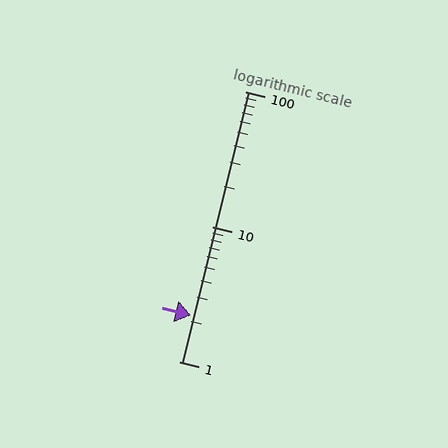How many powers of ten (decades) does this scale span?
The scale spans 2 decades, from 1 to 100.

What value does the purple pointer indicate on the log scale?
The pointer indicates approximately 2.2.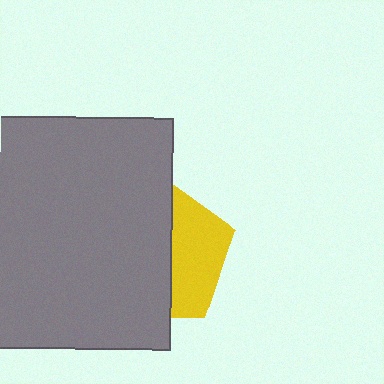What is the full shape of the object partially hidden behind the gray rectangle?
The partially hidden object is a yellow pentagon.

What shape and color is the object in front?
The object in front is a gray rectangle.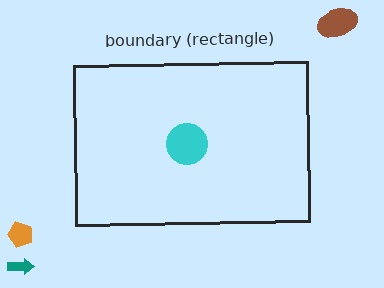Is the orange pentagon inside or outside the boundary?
Outside.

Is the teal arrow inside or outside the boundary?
Outside.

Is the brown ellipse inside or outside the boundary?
Outside.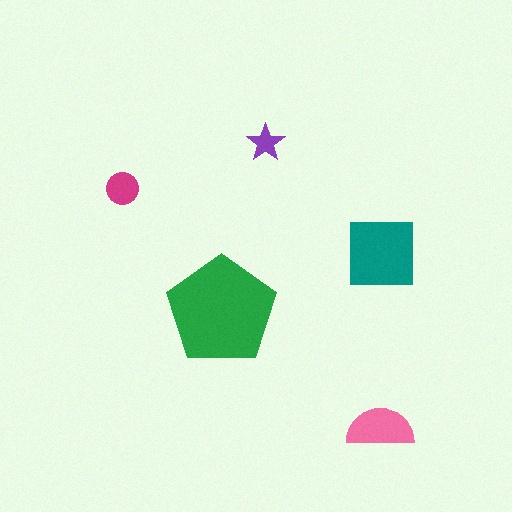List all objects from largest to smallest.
The green pentagon, the teal square, the pink semicircle, the magenta circle, the purple star.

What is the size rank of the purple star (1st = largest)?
5th.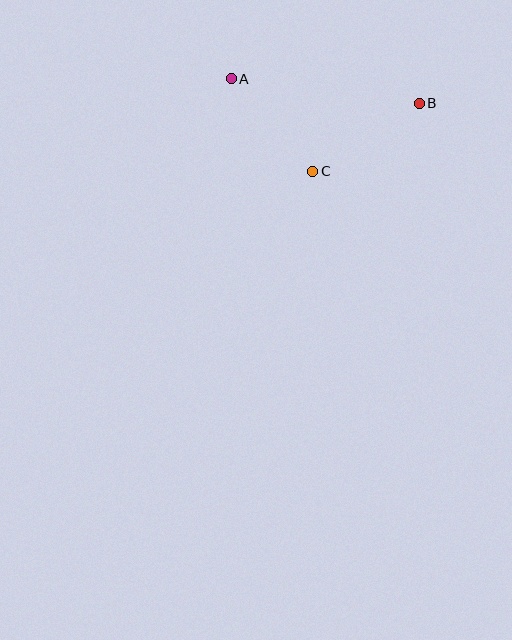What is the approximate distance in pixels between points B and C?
The distance between B and C is approximately 126 pixels.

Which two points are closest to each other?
Points A and C are closest to each other.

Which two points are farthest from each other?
Points A and B are farthest from each other.